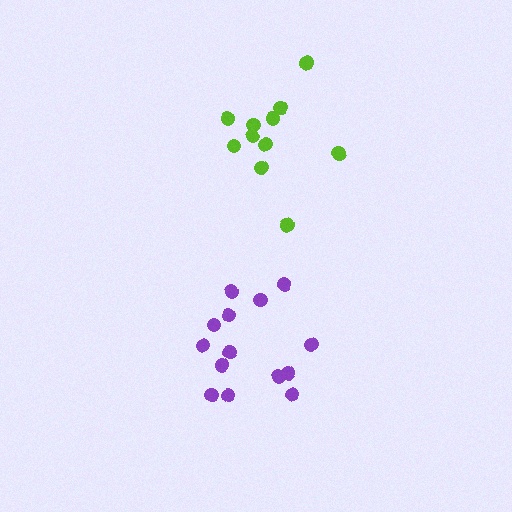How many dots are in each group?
Group 1: 11 dots, Group 2: 14 dots (25 total).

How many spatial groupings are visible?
There are 2 spatial groupings.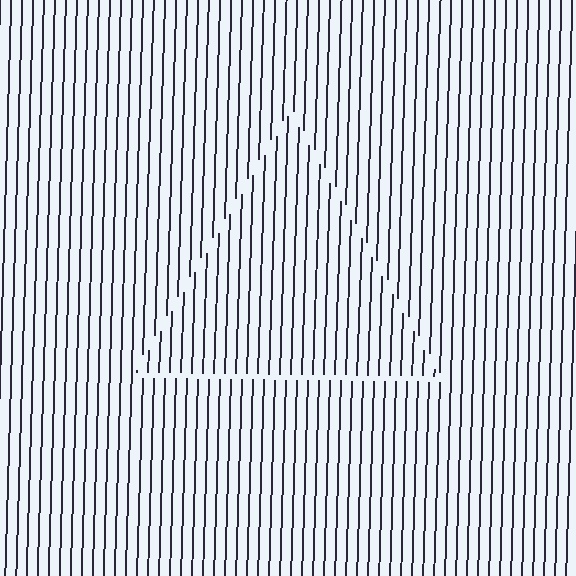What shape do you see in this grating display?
An illusory triangle. The interior of the shape contains the same grating, shifted by half a period — the contour is defined by the phase discontinuity where line-ends from the inner and outer gratings abut.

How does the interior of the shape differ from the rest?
The interior of the shape contains the same grating, shifted by half a period — the contour is defined by the phase discontinuity where line-ends from the inner and outer gratings abut.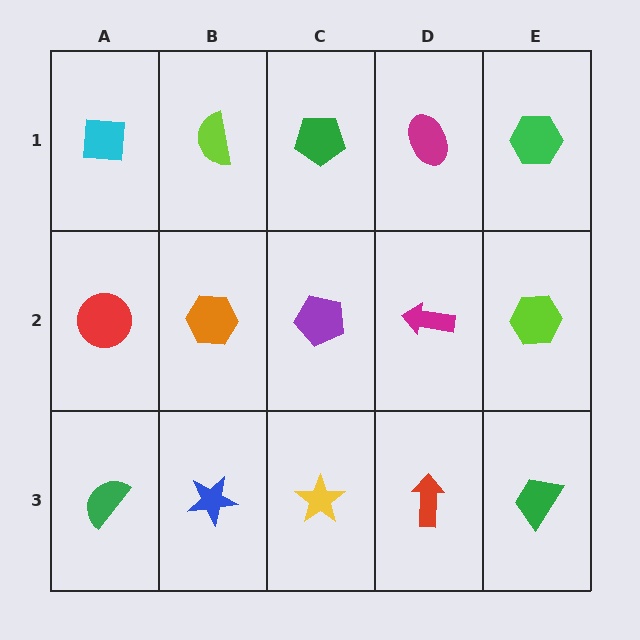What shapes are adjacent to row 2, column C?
A green pentagon (row 1, column C), a yellow star (row 3, column C), an orange hexagon (row 2, column B), a magenta arrow (row 2, column D).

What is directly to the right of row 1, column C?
A magenta ellipse.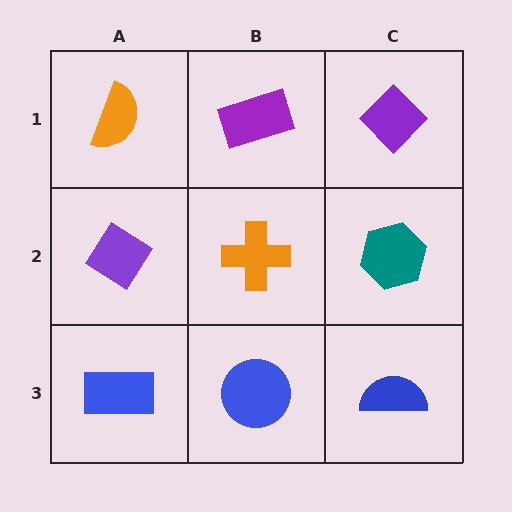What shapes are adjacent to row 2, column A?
An orange semicircle (row 1, column A), a blue rectangle (row 3, column A), an orange cross (row 2, column B).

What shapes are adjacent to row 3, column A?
A purple diamond (row 2, column A), a blue circle (row 3, column B).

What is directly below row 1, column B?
An orange cross.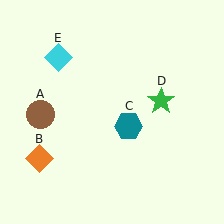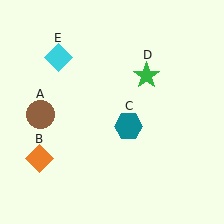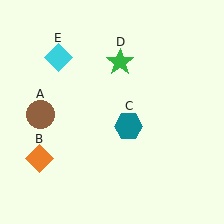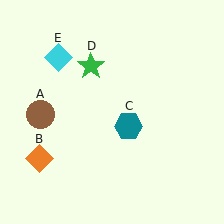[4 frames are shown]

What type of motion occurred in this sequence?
The green star (object D) rotated counterclockwise around the center of the scene.